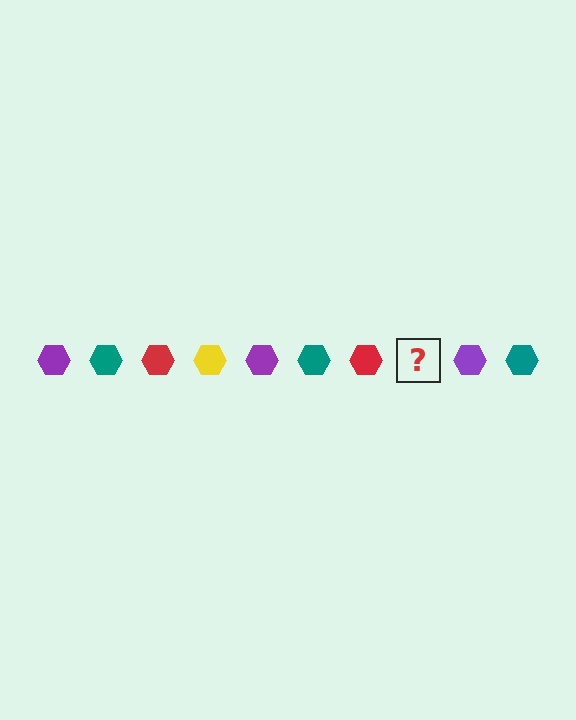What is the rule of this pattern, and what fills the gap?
The rule is that the pattern cycles through purple, teal, red, yellow hexagons. The gap should be filled with a yellow hexagon.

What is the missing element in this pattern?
The missing element is a yellow hexagon.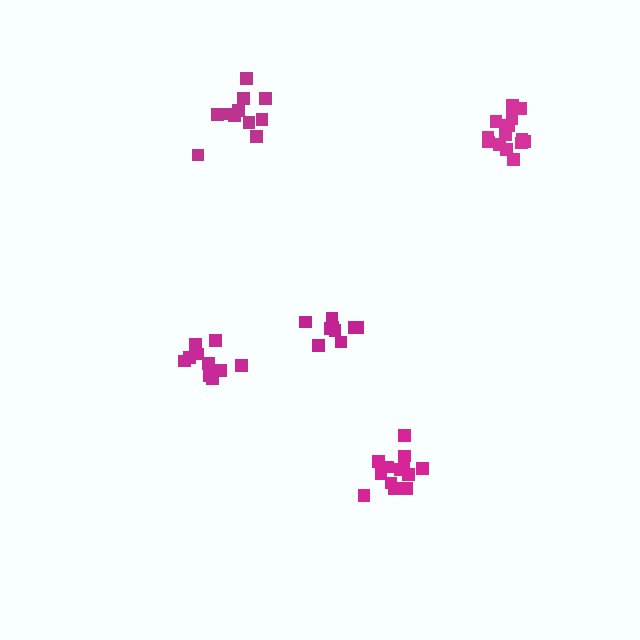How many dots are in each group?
Group 1: 11 dots, Group 2: 15 dots, Group 3: 10 dots, Group 4: 10 dots, Group 5: 13 dots (59 total).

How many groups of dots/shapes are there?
There are 5 groups.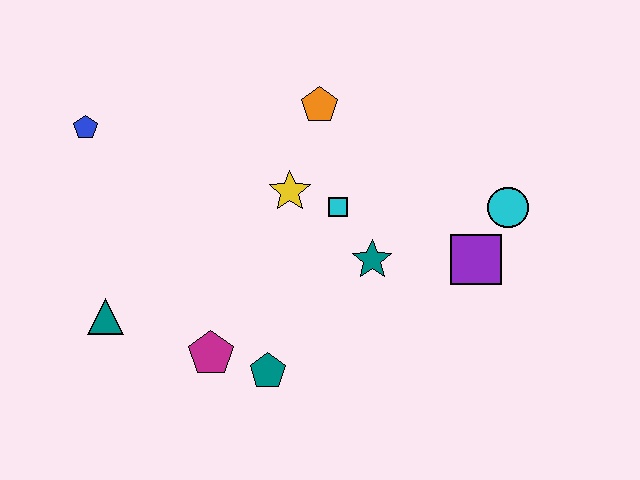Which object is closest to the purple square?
The cyan circle is closest to the purple square.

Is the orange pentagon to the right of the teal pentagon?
Yes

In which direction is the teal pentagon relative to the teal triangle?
The teal pentagon is to the right of the teal triangle.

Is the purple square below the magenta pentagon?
No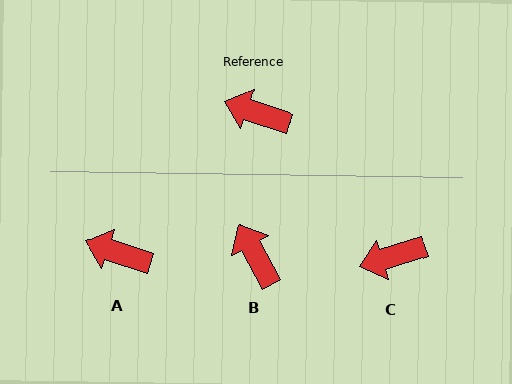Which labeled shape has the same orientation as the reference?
A.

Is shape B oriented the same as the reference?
No, it is off by about 43 degrees.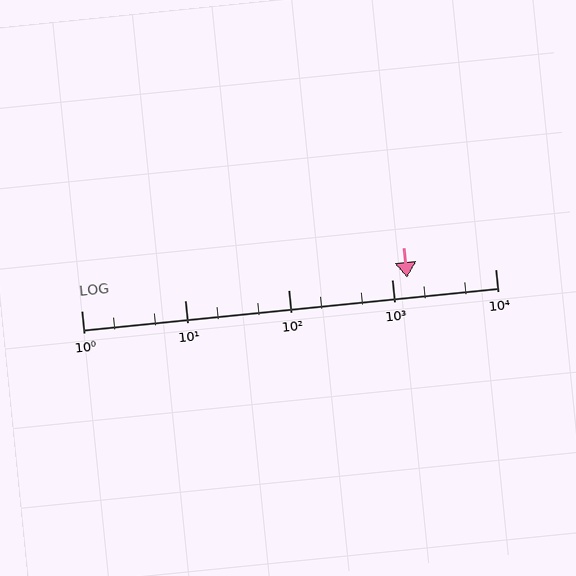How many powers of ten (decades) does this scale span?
The scale spans 4 decades, from 1 to 10000.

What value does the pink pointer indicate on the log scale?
The pointer indicates approximately 1400.